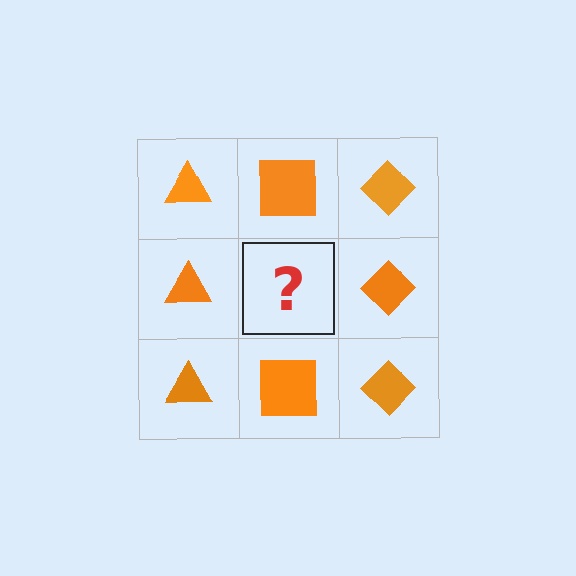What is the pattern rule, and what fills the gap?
The rule is that each column has a consistent shape. The gap should be filled with an orange square.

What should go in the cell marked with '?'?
The missing cell should contain an orange square.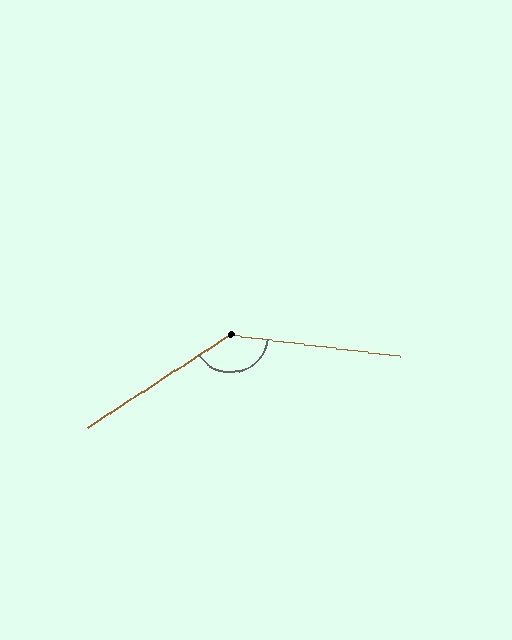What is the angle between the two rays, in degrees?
Approximately 140 degrees.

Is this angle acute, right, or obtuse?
It is obtuse.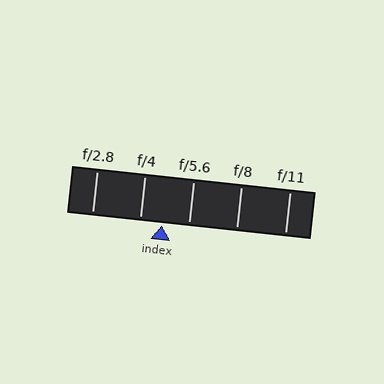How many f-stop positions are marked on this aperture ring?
There are 5 f-stop positions marked.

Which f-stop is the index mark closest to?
The index mark is closest to f/4.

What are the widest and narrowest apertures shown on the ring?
The widest aperture shown is f/2.8 and the narrowest is f/11.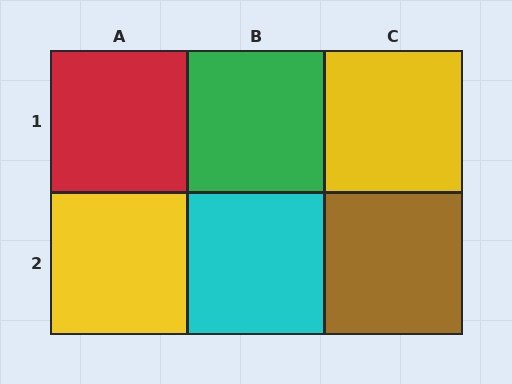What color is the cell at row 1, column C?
Yellow.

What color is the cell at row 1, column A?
Red.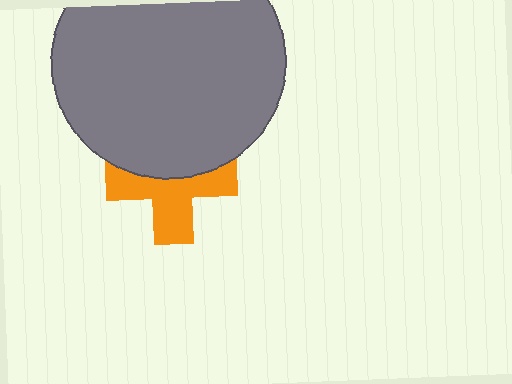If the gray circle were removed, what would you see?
You would see the complete orange cross.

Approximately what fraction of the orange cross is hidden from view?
Roughly 41% of the orange cross is hidden behind the gray circle.